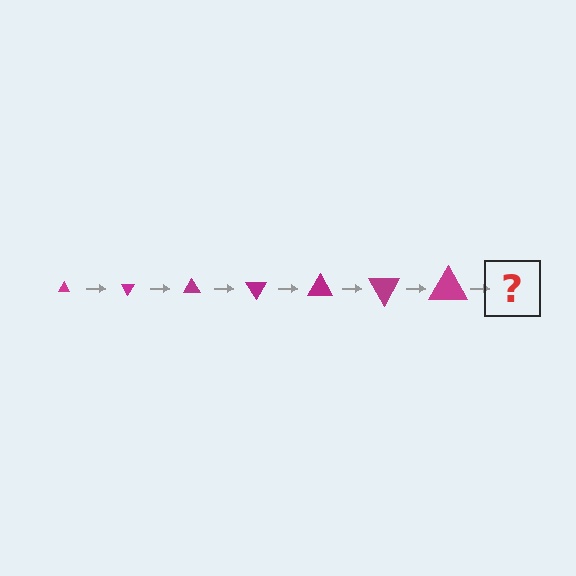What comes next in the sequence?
The next element should be a triangle, larger than the previous one and rotated 420 degrees from the start.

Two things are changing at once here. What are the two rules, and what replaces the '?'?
The two rules are that the triangle grows larger each step and it rotates 60 degrees each step. The '?' should be a triangle, larger than the previous one and rotated 420 degrees from the start.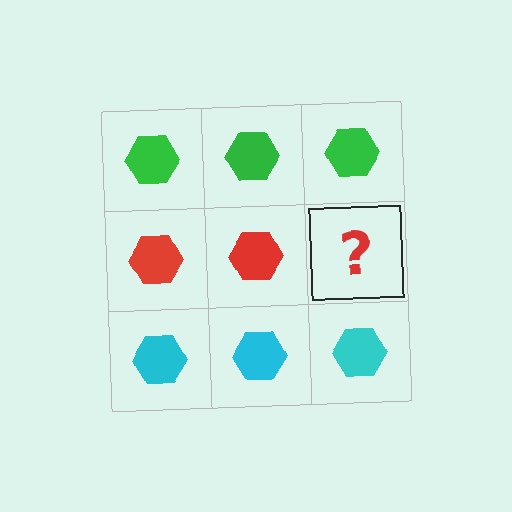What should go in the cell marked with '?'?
The missing cell should contain a red hexagon.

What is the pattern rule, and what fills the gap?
The rule is that each row has a consistent color. The gap should be filled with a red hexagon.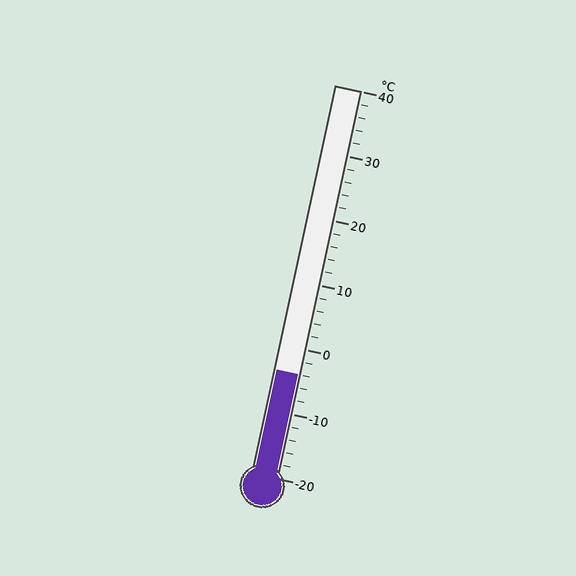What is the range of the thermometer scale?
The thermometer scale ranges from -20°C to 40°C.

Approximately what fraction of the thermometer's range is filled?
The thermometer is filled to approximately 25% of its range.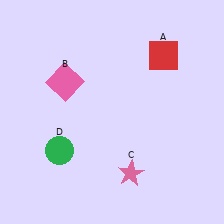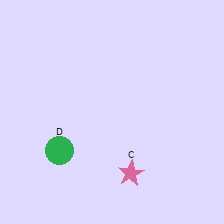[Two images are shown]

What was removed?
The pink square (B), the red square (A) were removed in Image 2.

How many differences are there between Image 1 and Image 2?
There are 2 differences between the two images.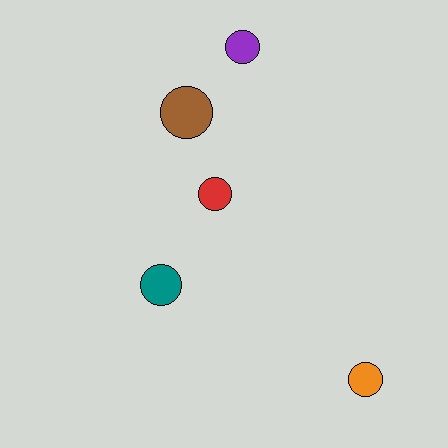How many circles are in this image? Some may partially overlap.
There are 5 circles.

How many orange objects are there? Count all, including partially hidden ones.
There is 1 orange object.